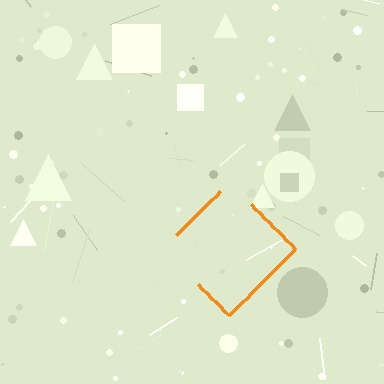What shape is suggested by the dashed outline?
The dashed outline suggests a diamond.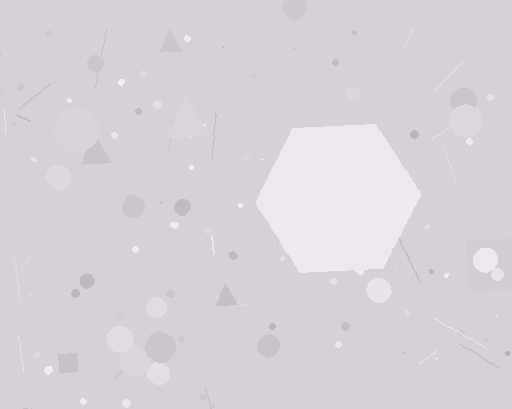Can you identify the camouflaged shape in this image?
The camouflaged shape is a hexagon.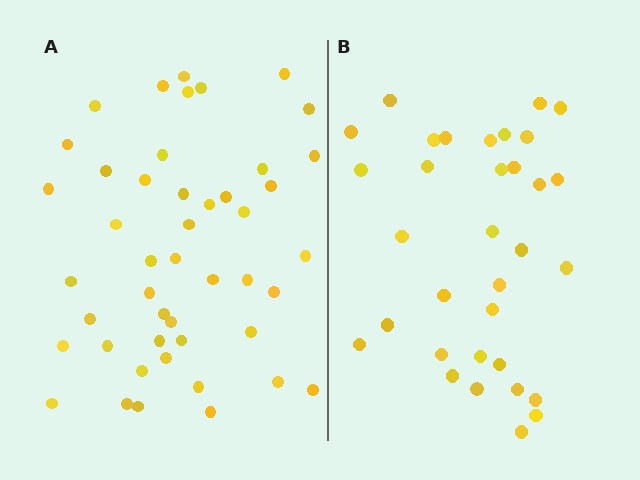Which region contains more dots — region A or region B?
Region A (the left region) has more dots.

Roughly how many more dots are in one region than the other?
Region A has approximately 15 more dots than region B.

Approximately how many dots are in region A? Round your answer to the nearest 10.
About 50 dots. (The exact count is 46, which rounds to 50.)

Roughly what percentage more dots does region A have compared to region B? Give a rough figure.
About 40% more.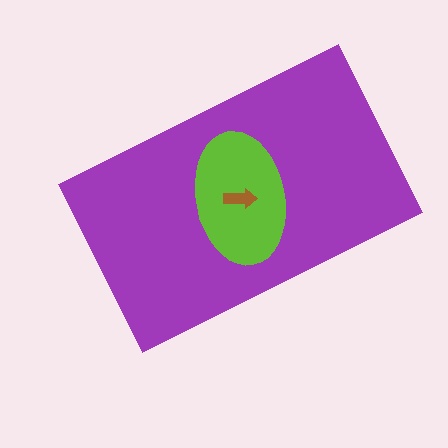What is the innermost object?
The brown arrow.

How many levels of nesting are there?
3.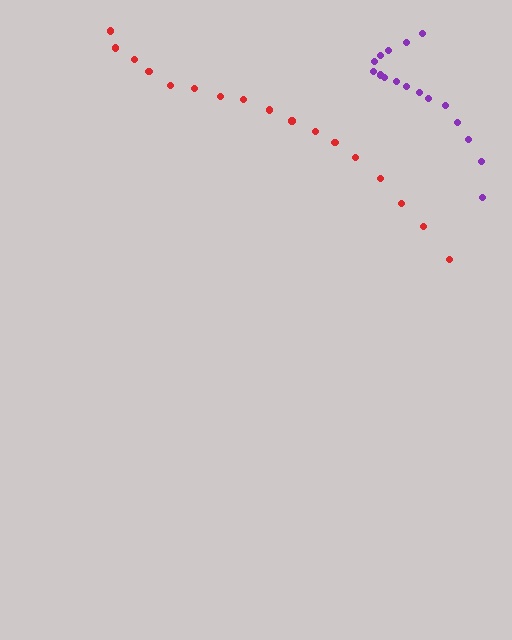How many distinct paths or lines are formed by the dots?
There are 2 distinct paths.